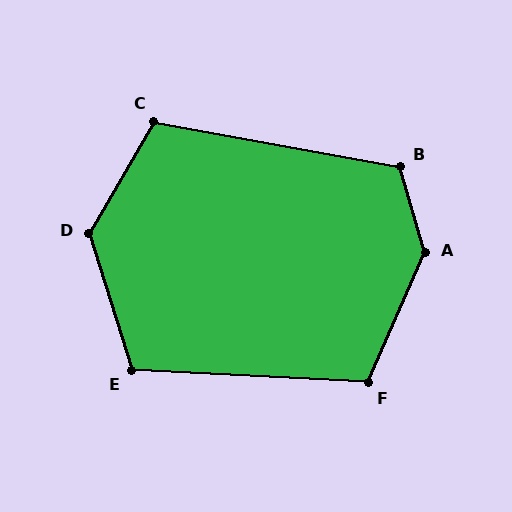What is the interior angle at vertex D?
Approximately 132 degrees (obtuse).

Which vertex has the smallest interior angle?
C, at approximately 110 degrees.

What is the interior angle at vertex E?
Approximately 111 degrees (obtuse).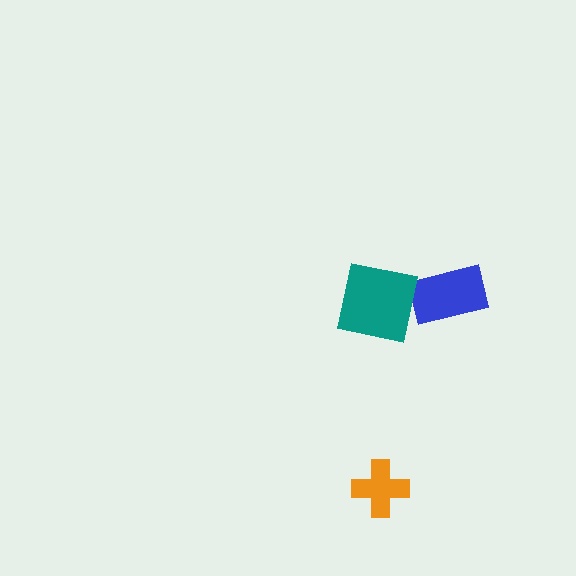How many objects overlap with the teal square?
1 object overlaps with the teal square.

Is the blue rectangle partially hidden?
Yes, it is partially covered by another shape.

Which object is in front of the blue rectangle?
The teal square is in front of the blue rectangle.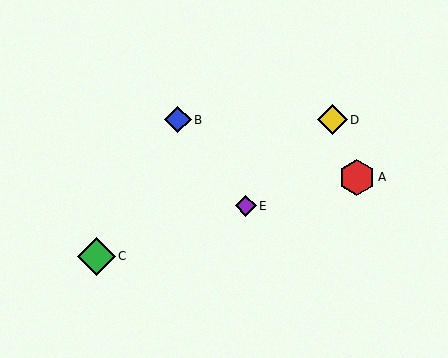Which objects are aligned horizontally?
Objects B, D are aligned horizontally.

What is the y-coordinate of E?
Object E is at y≈206.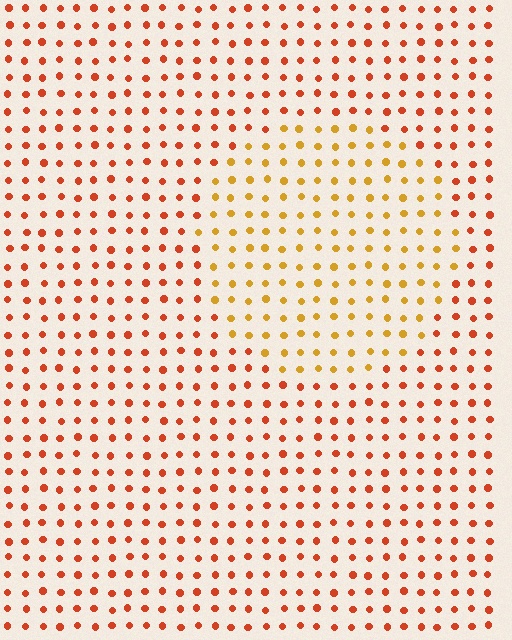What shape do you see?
I see a circle.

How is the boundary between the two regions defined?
The boundary is defined purely by a slight shift in hue (about 33 degrees). Spacing, size, and orientation are identical on both sides.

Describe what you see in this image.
The image is filled with small red elements in a uniform arrangement. A circle-shaped region is visible where the elements are tinted to a slightly different hue, forming a subtle color boundary.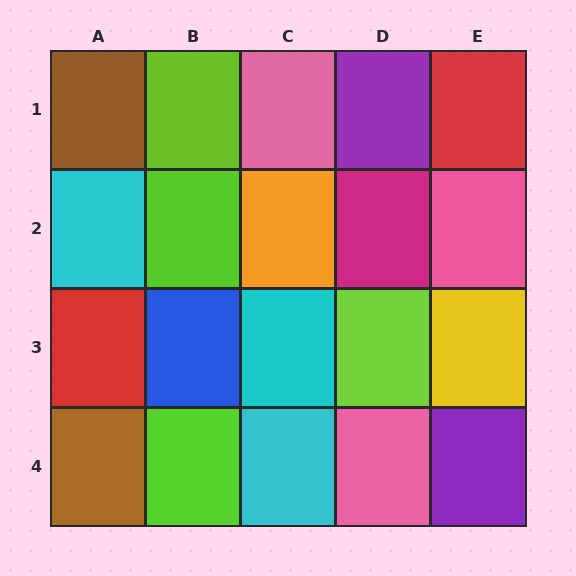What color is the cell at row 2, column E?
Pink.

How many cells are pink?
3 cells are pink.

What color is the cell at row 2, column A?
Cyan.